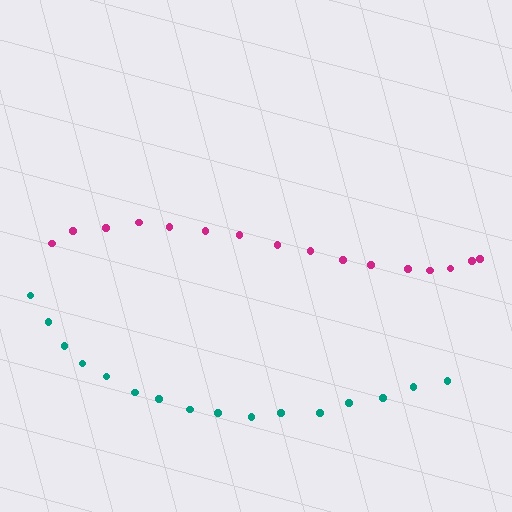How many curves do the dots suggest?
There are 2 distinct paths.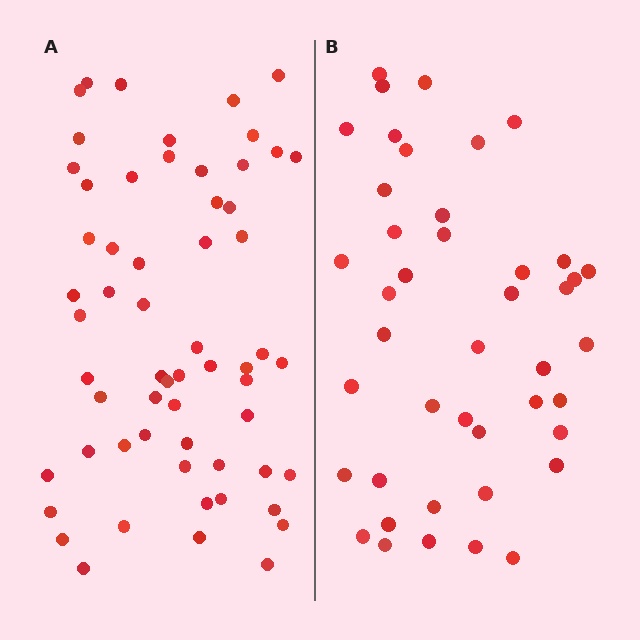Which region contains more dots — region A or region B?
Region A (the left region) has more dots.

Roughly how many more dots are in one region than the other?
Region A has approximately 15 more dots than region B.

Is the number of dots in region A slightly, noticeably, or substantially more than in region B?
Region A has noticeably more, but not dramatically so. The ratio is roughly 1.4 to 1.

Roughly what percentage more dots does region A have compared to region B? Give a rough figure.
About 40% more.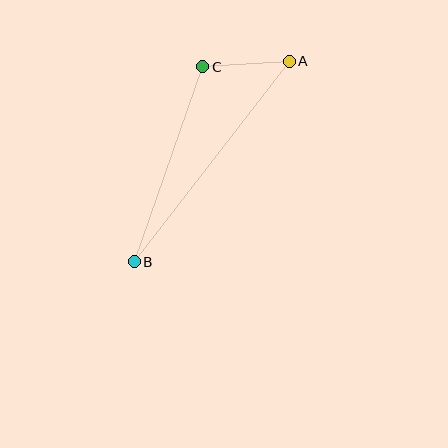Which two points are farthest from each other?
Points A and B are farthest from each other.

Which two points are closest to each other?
Points A and C are closest to each other.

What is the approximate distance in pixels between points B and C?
The distance between B and C is approximately 207 pixels.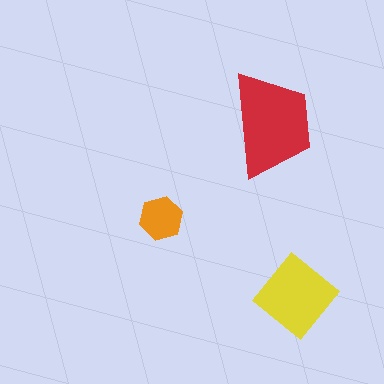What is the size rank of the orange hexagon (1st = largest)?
3rd.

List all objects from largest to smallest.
The red trapezoid, the yellow diamond, the orange hexagon.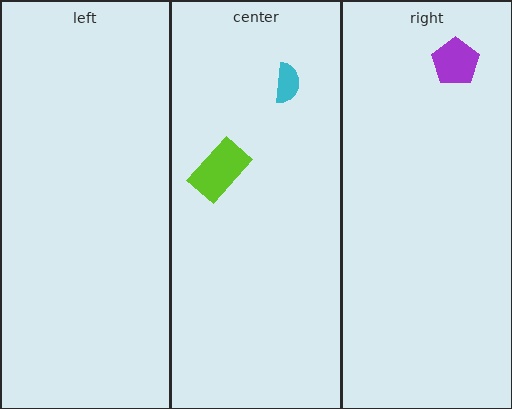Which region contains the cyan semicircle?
The center region.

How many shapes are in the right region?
1.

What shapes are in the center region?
The cyan semicircle, the lime rectangle.